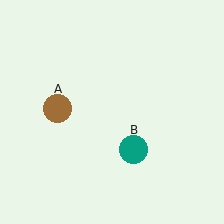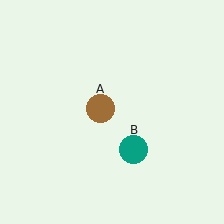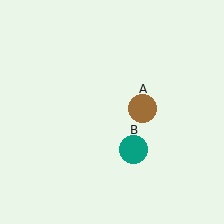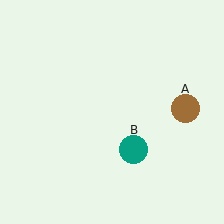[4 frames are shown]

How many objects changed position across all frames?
1 object changed position: brown circle (object A).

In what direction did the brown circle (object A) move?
The brown circle (object A) moved right.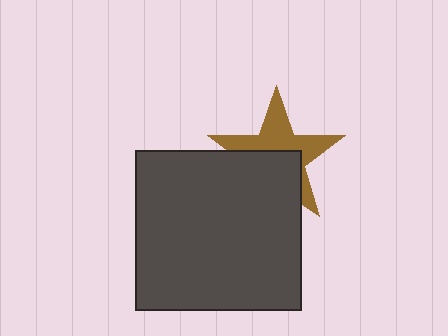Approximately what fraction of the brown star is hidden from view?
Roughly 48% of the brown star is hidden behind the dark gray rectangle.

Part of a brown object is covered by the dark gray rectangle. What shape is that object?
It is a star.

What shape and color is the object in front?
The object in front is a dark gray rectangle.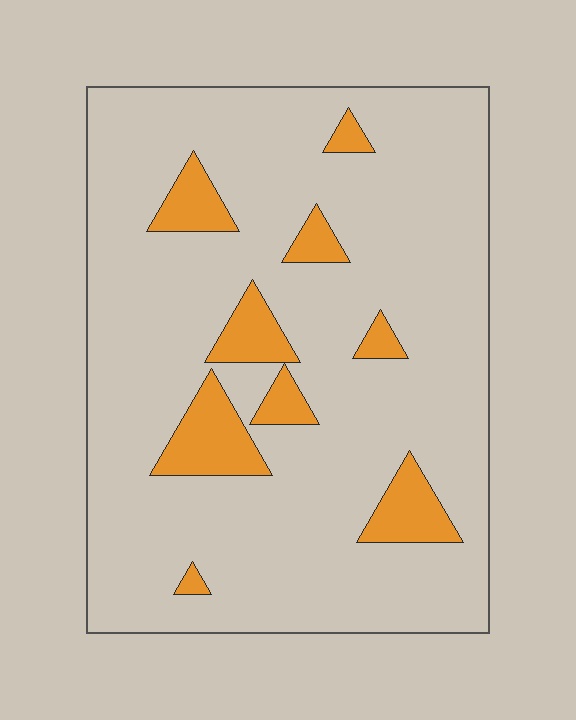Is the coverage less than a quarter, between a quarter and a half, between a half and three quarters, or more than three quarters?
Less than a quarter.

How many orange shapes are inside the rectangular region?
9.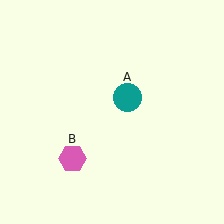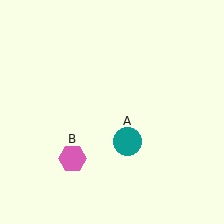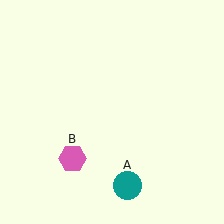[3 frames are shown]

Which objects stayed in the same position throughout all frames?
Pink hexagon (object B) remained stationary.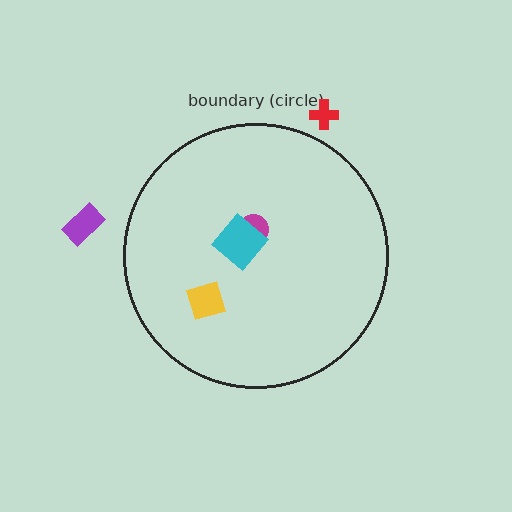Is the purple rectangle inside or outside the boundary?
Outside.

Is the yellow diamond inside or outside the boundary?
Inside.